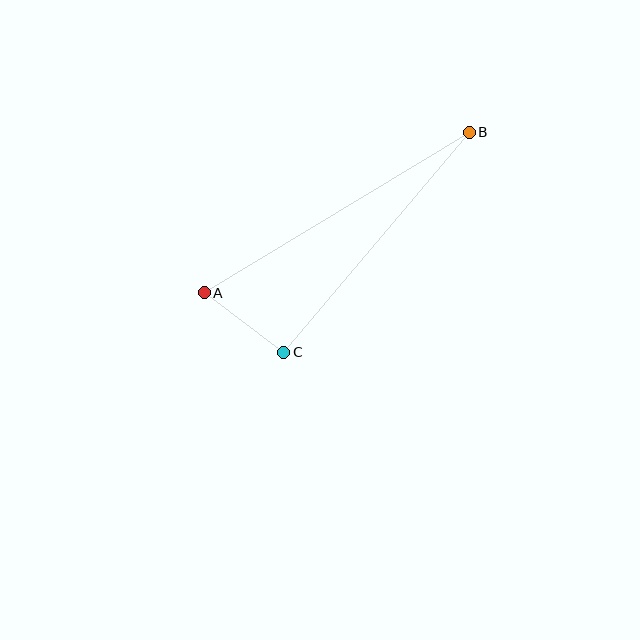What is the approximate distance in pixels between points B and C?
The distance between B and C is approximately 287 pixels.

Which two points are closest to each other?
Points A and C are closest to each other.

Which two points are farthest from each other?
Points A and B are farthest from each other.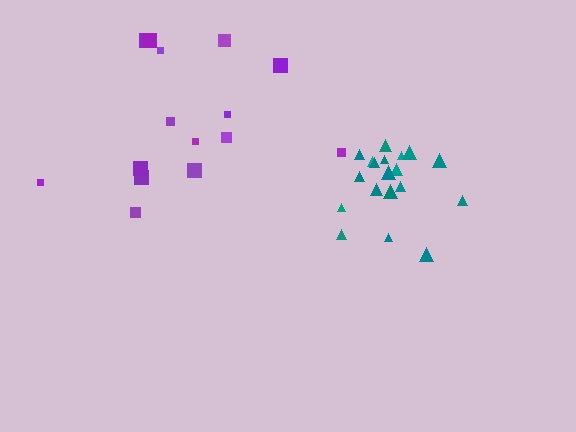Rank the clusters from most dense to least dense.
teal, purple.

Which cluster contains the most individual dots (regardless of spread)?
Teal (19).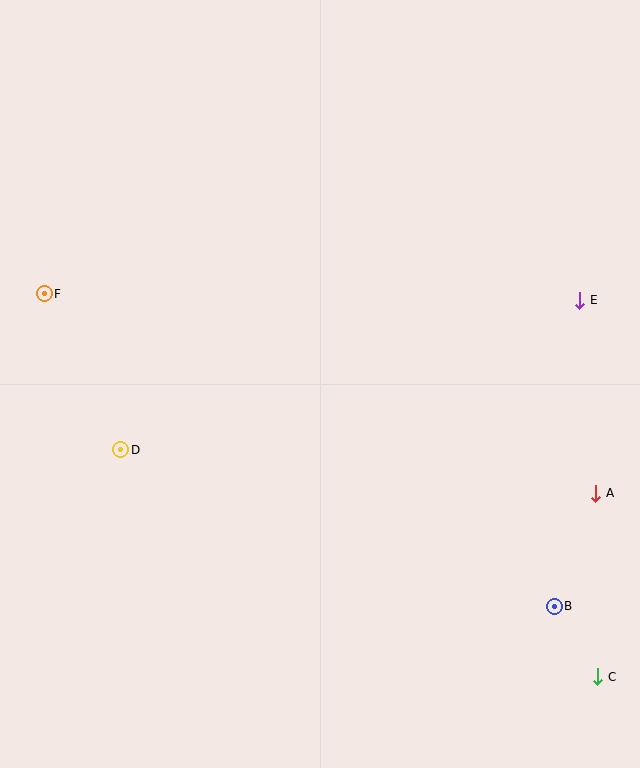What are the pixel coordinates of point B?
Point B is at (554, 606).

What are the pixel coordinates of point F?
Point F is at (44, 294).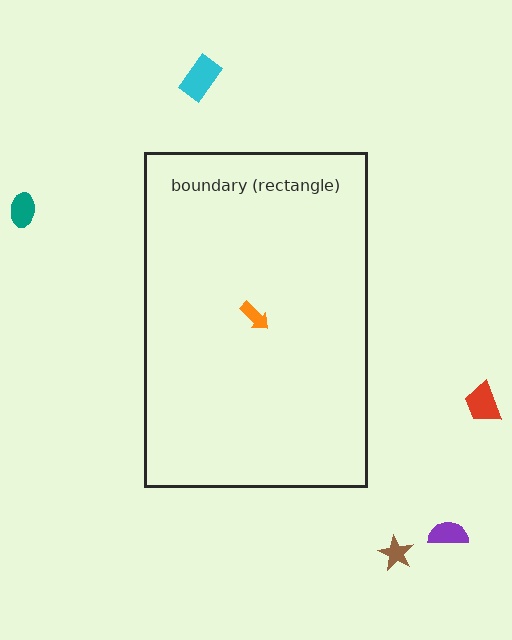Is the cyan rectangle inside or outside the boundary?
Outside.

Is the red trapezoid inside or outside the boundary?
Outside.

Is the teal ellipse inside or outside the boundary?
Outside.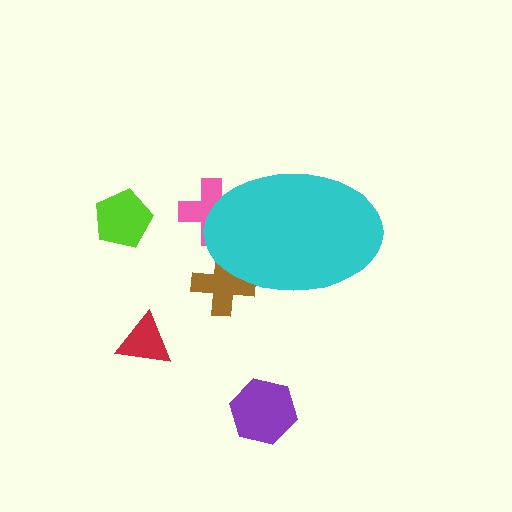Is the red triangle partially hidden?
No, the red triangle is fully visible.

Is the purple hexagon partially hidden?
No, the purple hexagon is fully visible.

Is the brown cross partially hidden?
Yes, the brown cross is partially hidden behind the cyan ellipse.